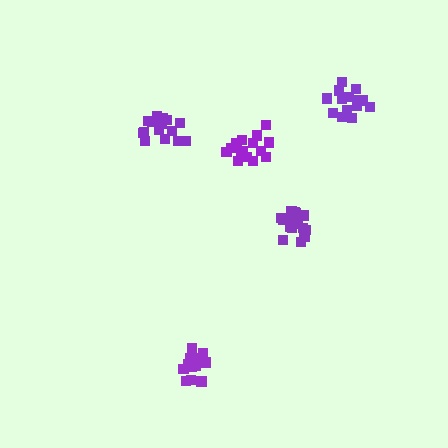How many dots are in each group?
Group 1: 14 dots, Group 2: 18 dots, Group 3: 17 dots, Group 4: 14 dots, Group 5: 17 dots (80 total).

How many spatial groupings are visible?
There are 5 spatial groupings.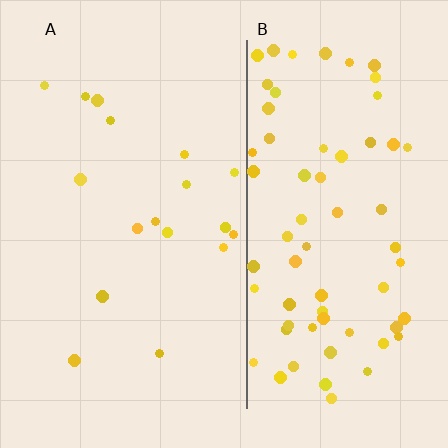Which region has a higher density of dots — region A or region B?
B (the right).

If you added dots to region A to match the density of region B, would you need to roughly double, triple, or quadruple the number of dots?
Approximately quadruple.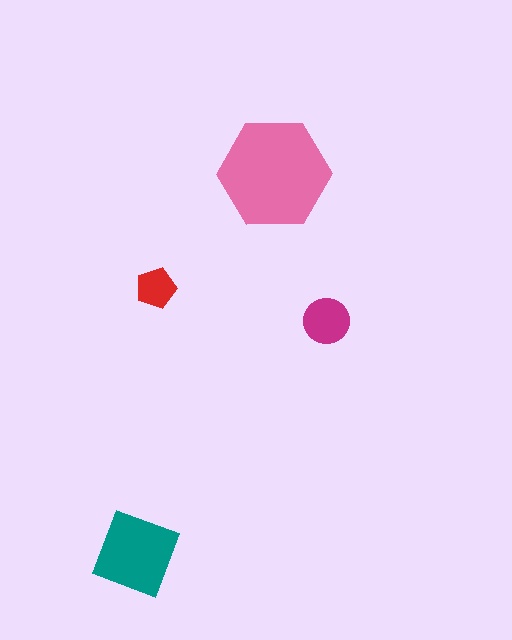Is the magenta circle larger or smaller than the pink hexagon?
Smaller.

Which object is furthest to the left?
The teal diamond is leftmost.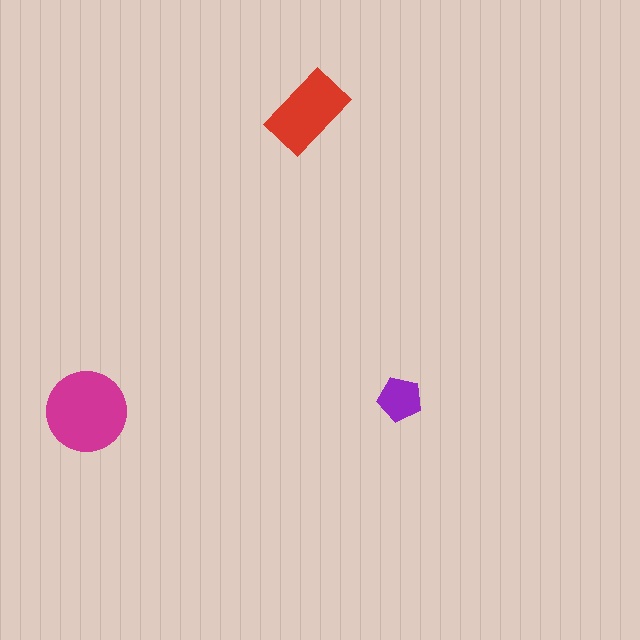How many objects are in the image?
There are 3 objects in the image.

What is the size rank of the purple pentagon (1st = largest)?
3rd.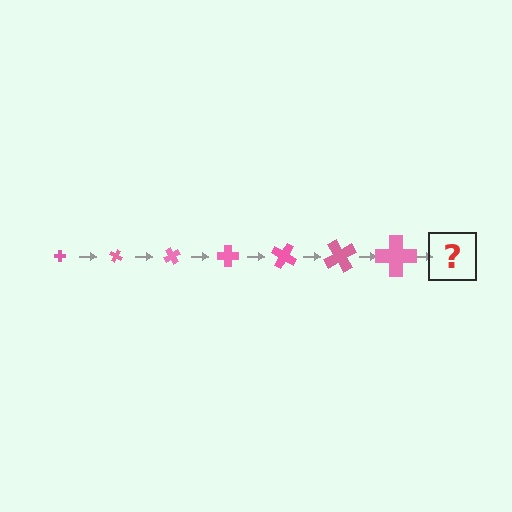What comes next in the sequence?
The next element should be a cross, larger than the previous one and rotated 210 degrees from the start.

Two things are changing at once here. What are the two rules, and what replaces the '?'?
The two rules are that the cross grows larger each step and it rotates 30 degrees each step. The '?' should be a cross, larger than the previous one and rotated 210 degrees from the start.